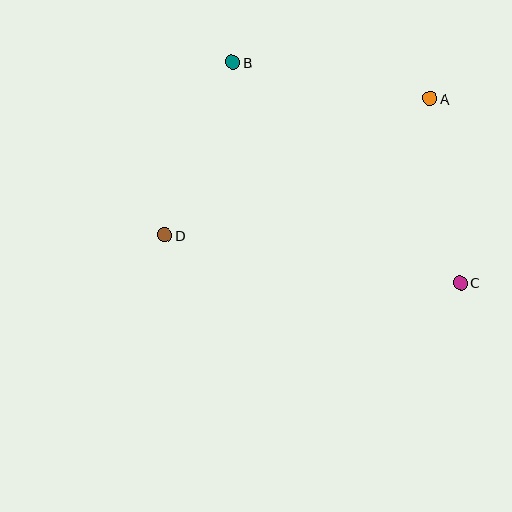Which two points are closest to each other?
Points B and D are closest to each other.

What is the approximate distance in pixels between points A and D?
The distance between A and D is approximately 299 pixels.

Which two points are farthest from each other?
Points B and C are farthest from each other.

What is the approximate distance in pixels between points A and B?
The distance between A and B is approximately 201 pixels.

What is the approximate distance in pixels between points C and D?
The distance between C and D is approximately 300 pixels.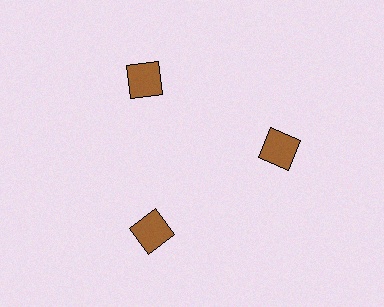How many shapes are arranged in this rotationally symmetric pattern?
There are 3 shapes, arranged in 3 groups of 1.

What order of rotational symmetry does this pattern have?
This pattern has 3-fold rotational symmetry.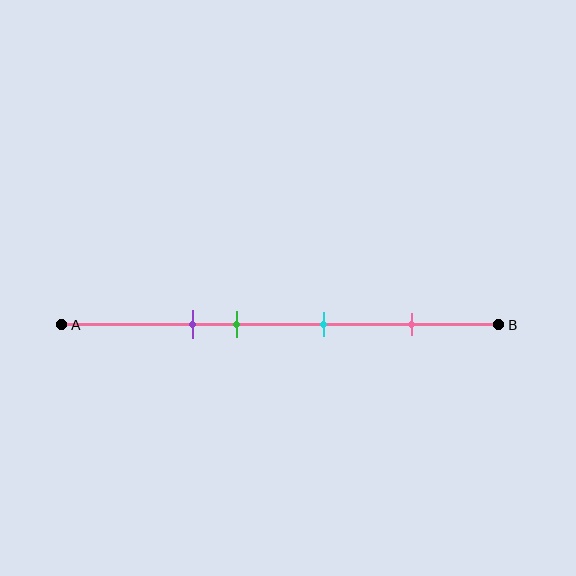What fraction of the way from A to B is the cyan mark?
The cyan mark is approximately 60% (0.6) of the way from A to B.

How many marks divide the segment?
There are 4 marks dividing the segment.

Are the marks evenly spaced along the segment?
No, the marks are not evenly spaced.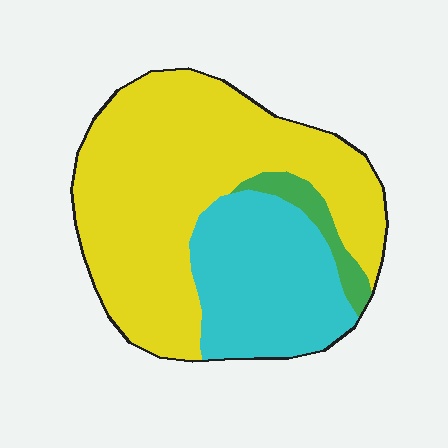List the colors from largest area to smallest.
From largest to smallest: yellow, cyan, green.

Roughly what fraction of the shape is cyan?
Cyan takes up about one third (1/3) of the shape.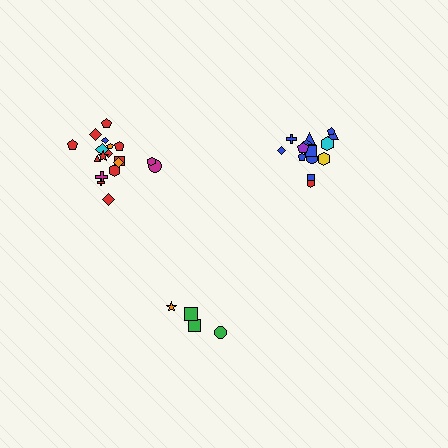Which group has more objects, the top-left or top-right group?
The top-left group.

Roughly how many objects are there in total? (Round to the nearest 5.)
Roughly 35 objects in total.